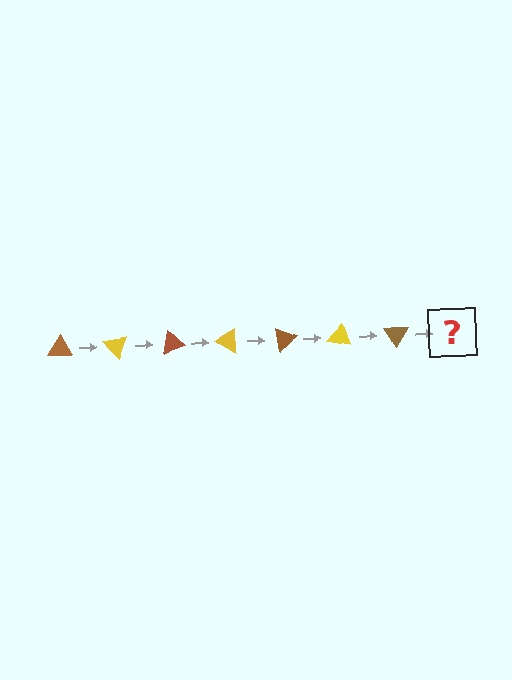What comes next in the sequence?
The next element should be a yellow triangle, rotated 350 degrees from the start.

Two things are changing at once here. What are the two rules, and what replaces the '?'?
The two rules are that it rotates 50 degrees each step and the color cycles through brown and yellow. The '?' should be a yellow triangle, rotated 350 degrees from the start.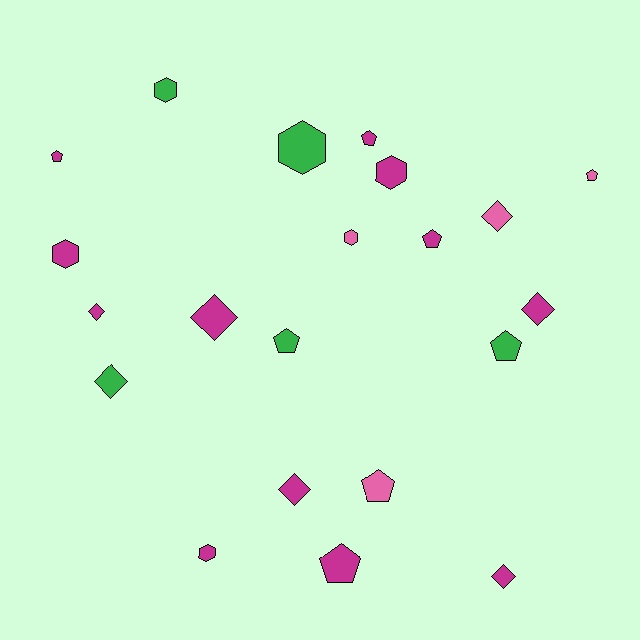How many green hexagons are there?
There are 2 green hexagons.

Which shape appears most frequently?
Pentagon, with 8 objects.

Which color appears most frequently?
Magenta, with 12 objects.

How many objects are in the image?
There are 21 objects.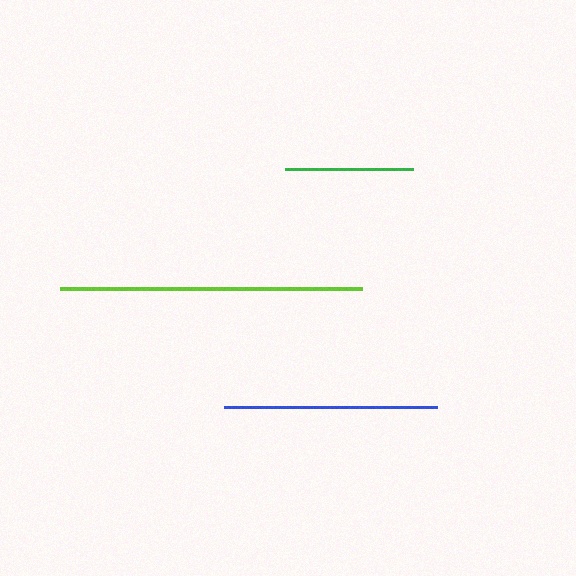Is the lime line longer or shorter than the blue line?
The lime line is longer than the blue line.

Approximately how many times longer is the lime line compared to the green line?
The lime line is approximately 2.4 times the length of the green line.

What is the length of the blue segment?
The blue segment is approximately 213 pixels long.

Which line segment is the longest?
The lime line is the longest at approximately 302 pixels.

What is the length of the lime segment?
The lime segment is approximately 302 pixels long.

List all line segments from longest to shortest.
From longest to shortest: lime, blue, green.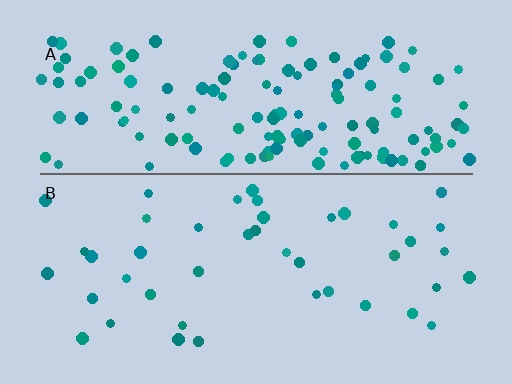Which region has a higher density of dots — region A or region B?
A (the top).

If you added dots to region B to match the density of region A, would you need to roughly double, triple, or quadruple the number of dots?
Approximately quadruple.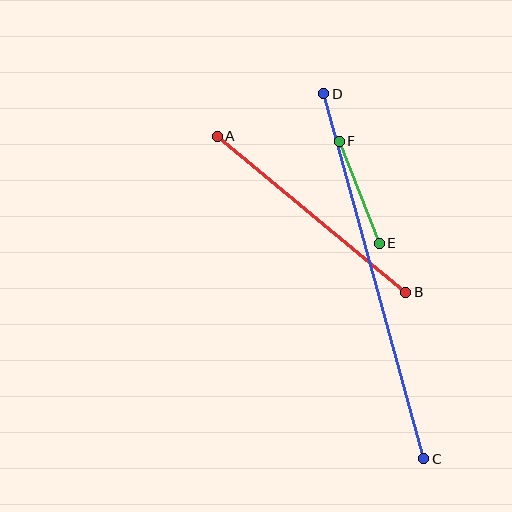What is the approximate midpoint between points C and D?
The midpoint is at approximately (374, 276) pixels.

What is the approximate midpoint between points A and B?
The midpoint is at approximately (312, 214) pixels.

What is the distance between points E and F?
The distance is approximately 110 pixels.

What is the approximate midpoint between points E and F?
The midpoint is at approximately (359, 192) pixels.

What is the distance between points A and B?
The distance is approximately 245 pixels.